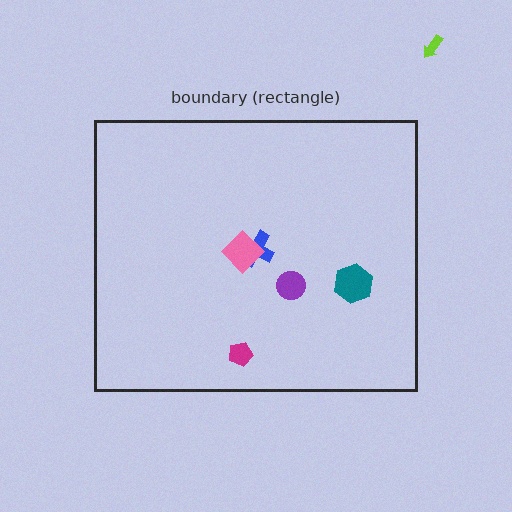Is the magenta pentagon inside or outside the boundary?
Inside.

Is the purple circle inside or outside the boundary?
Inside.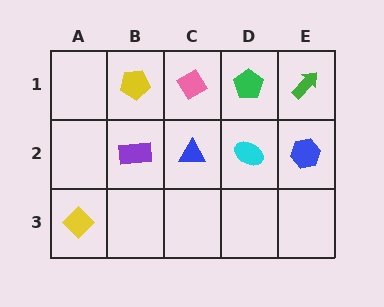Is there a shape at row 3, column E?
No, that cell is empty.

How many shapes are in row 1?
4 shapes.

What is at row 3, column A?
A yellow diamond.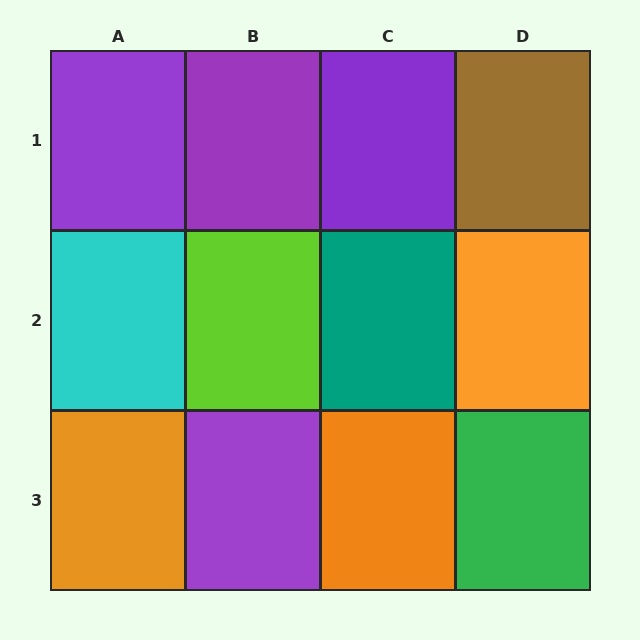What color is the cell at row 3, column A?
Orange.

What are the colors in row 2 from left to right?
Cyan, lime, teal, orange.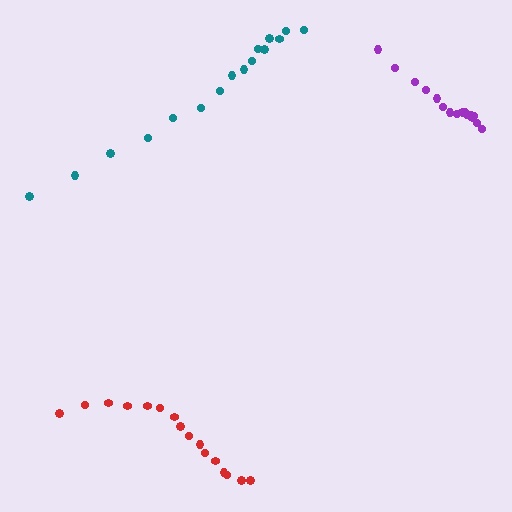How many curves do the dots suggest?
There are 3 distinct paths.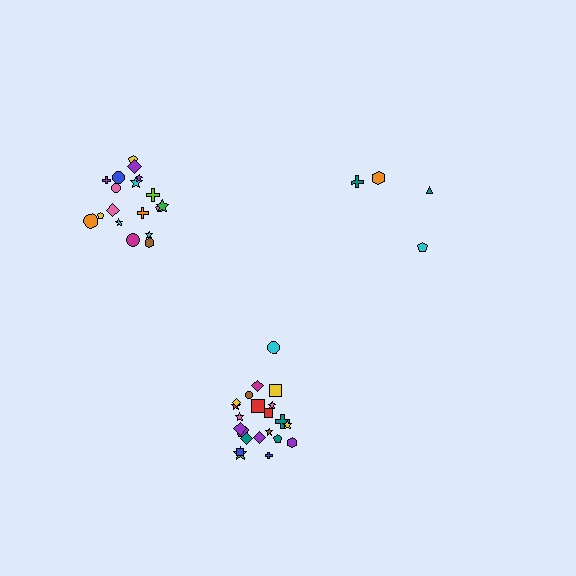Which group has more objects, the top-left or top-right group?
The top-left group.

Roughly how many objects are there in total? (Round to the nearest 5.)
Roughly 45 objects in total.